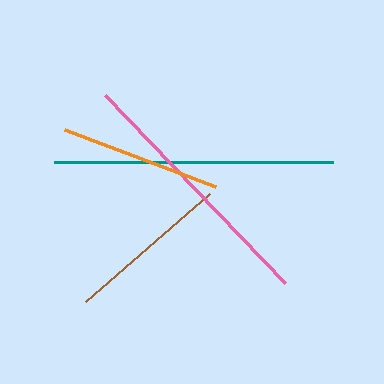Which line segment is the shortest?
The orange line is the shortest at approximately 161 pixels.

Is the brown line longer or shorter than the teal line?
The teal line is longer than the brown line.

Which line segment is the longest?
The teal line is the longest at approximately 279 pixels.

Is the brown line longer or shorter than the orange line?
The brown line is longer than the orange line.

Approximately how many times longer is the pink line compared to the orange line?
The pink line is approximately 1.6 times the length of the orange line.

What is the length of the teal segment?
The teal segment is approximately 279 pixels long.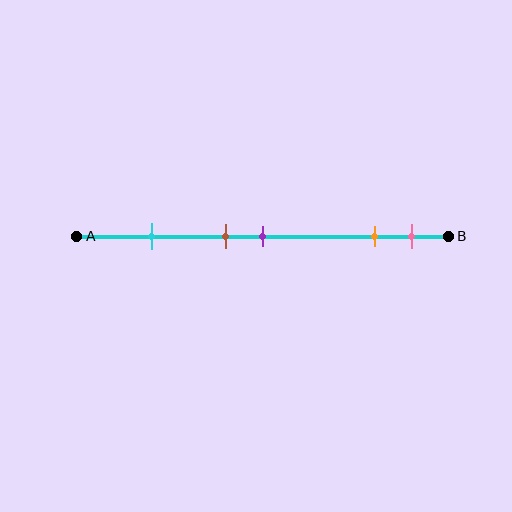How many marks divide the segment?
There are 5 marks dividing the segment.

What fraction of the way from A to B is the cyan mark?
The cyan mark is approximately 20% (0.2) of the way from A to B.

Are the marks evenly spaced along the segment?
No, the marks are not evenly spaced.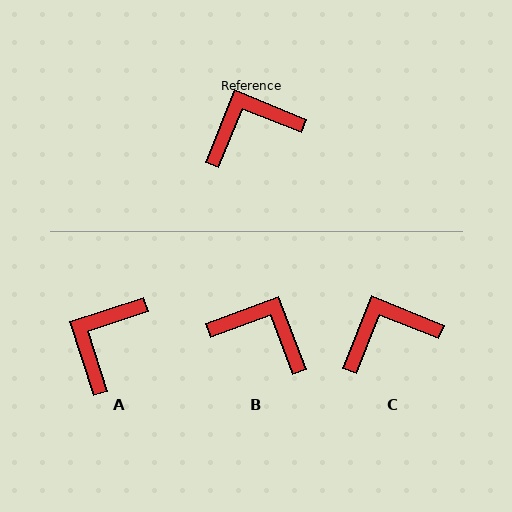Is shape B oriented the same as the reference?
No, it is off by about 47 degrees.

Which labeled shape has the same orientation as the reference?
C.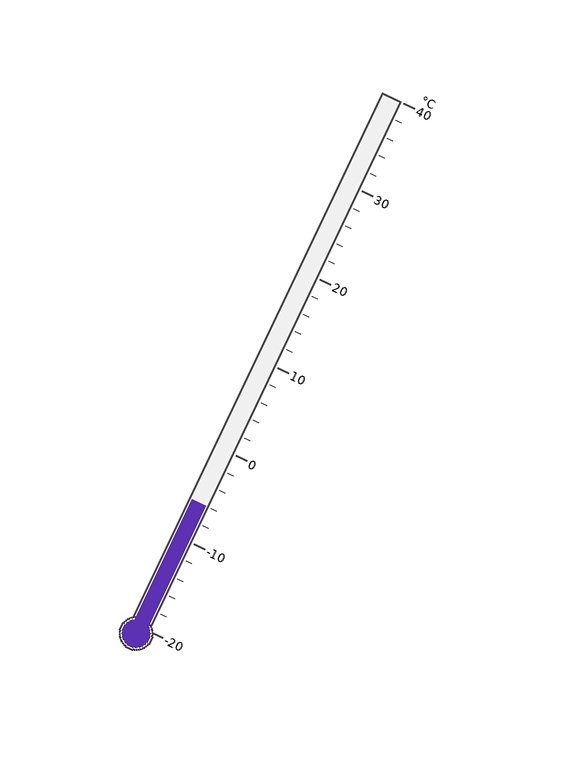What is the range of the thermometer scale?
The thermometer scale ranges from -20°C to 40°C.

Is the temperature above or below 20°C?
The temperature is below 20°C.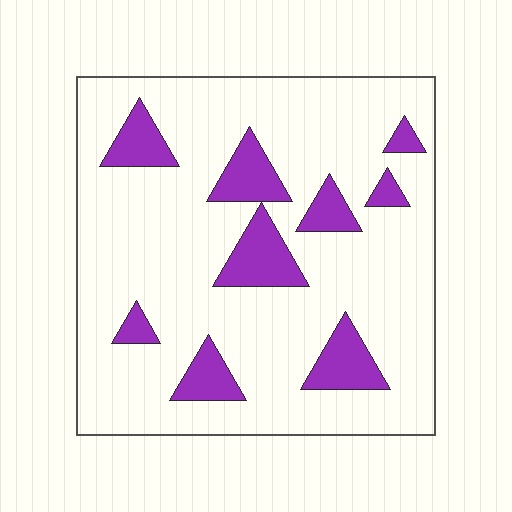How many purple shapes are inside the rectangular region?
9.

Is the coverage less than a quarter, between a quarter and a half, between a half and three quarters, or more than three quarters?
Less than a quarter.